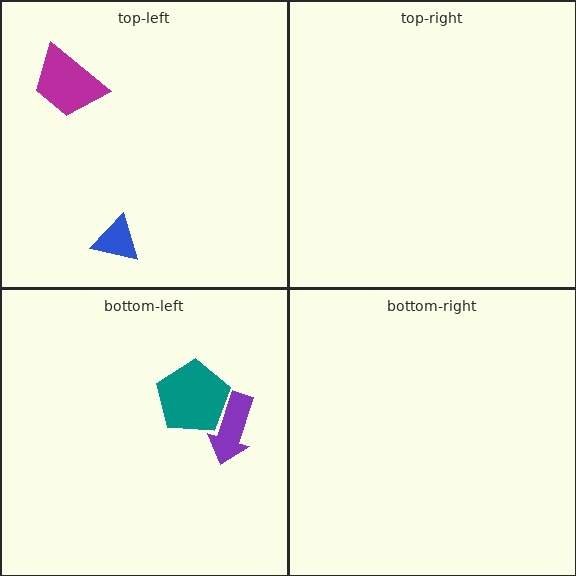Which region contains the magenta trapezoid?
The top-left region.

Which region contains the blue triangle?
The top-left region.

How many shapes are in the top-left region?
2.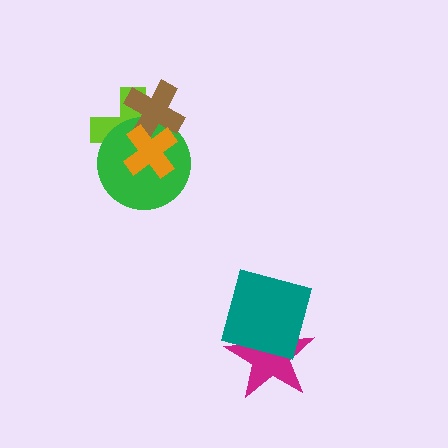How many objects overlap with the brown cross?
3 objects overlap with the brown cross.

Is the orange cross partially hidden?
No, no other shape covers it.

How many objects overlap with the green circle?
3 objects overlap with the green circle.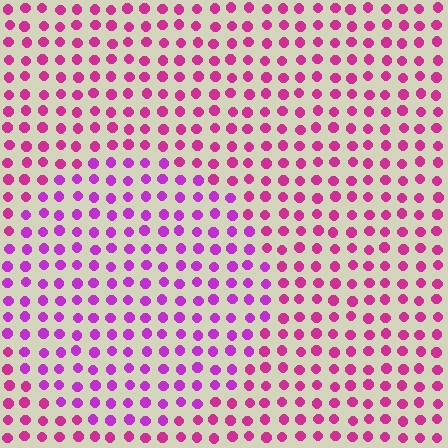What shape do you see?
I see a circle.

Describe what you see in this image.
The image is filled with small magenta elements in a uniform arrangement. A circle-shaped region is visible where the elements are tinted to a slightly different hue, forming a subtle color boundary.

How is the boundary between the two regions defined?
The boundary is defined purely by a slight shift in hue (about 28 degrees). Spacing, size, and orientation are identical on both sides.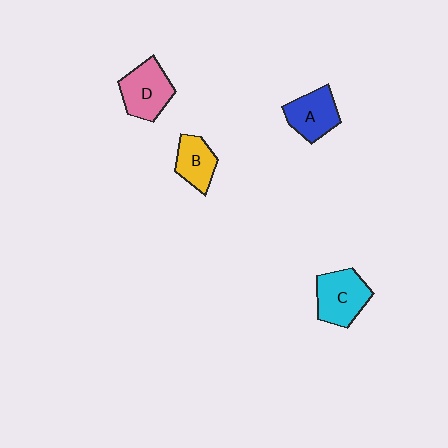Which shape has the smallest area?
Shape B (yellow).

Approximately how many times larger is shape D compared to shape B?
Approximately 1.4 times.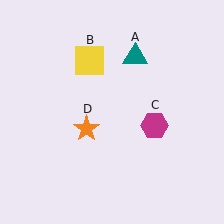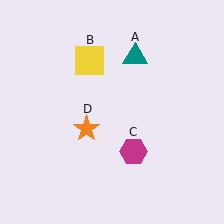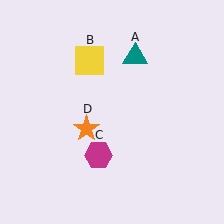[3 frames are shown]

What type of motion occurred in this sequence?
The magenta hexagon (object C) rotated clockwise around the center of the scene.